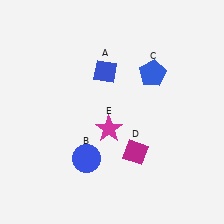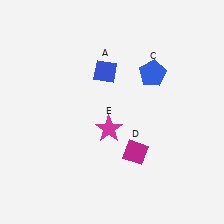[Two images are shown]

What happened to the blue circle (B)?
The blue circle (B) was removed in Image 2. It was in the bottom-left area of Image 1.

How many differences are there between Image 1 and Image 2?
There is 1 difference between the two images.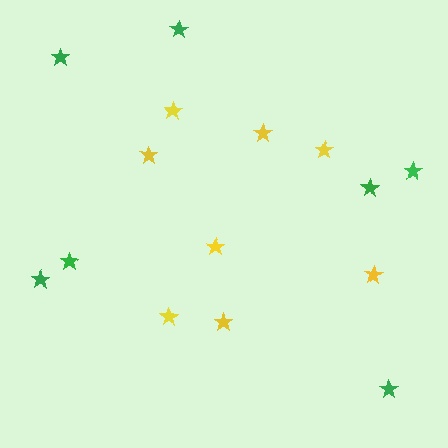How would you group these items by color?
There are 2 groups: one group of yellow stars (8) and one group of green stars (7).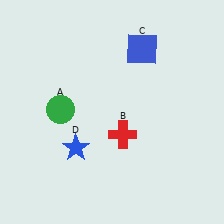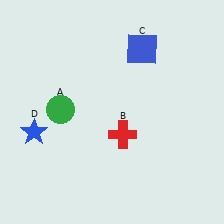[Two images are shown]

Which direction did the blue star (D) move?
The blue star (D) moved left.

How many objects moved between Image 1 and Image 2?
1 object moved between the two images.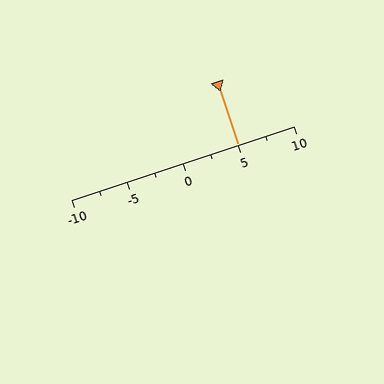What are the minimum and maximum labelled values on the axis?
The axis runs from -10 to 10.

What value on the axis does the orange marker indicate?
The marker indicates approximately 5.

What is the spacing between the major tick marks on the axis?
The major ticks are spaced 5 apart.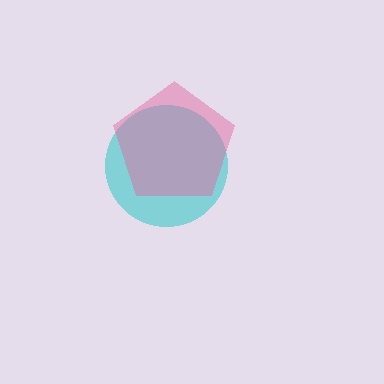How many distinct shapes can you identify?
There are 2 distinct shapes: a cyan circle, a pink pentagon.